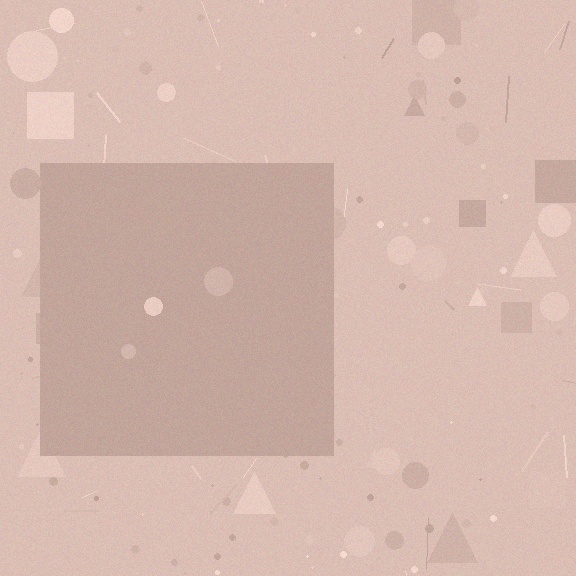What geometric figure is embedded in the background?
A square is embedded in the background.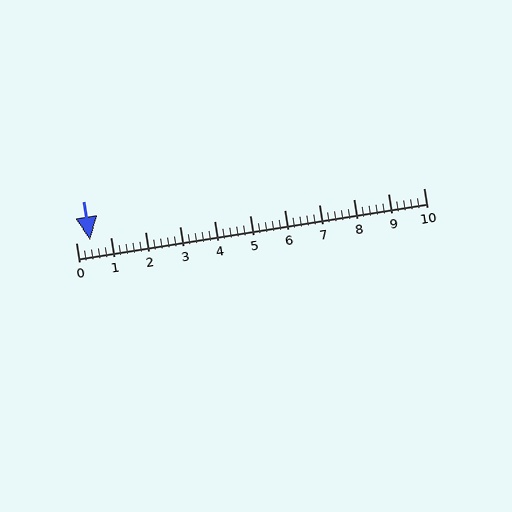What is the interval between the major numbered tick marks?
The major tick marks are spaced 1 units apart.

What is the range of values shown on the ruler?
The ruler shows values from 0 to 10.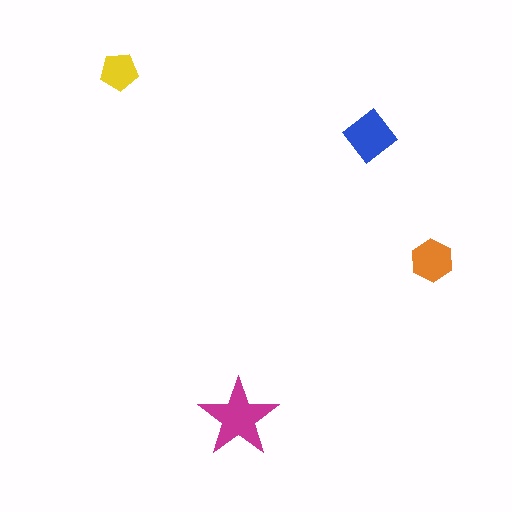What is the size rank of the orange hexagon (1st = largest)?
3rd.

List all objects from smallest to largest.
The yellow pentagon, the orange hexagon, the blue diamond, the magenta star.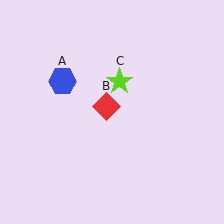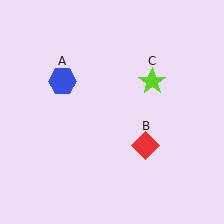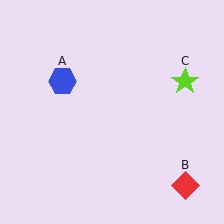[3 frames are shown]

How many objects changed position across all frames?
2 objects changed position: red diamond (object B), lime star (object C).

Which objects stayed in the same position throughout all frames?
Blue hexagon (object A) remained stationary.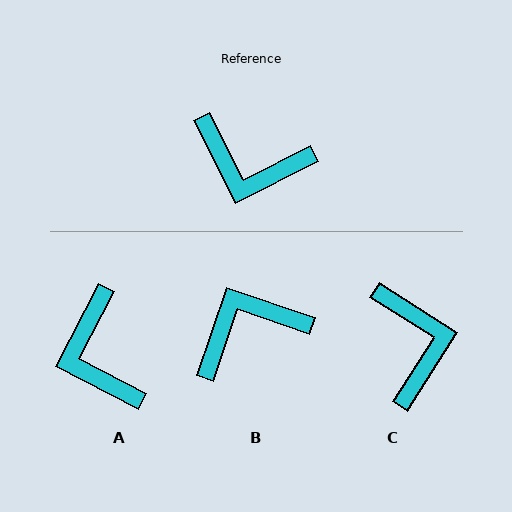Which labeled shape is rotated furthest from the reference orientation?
B, about 136 degrees away.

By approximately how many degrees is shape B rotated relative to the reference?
Approximately 136 degrees clockwise.